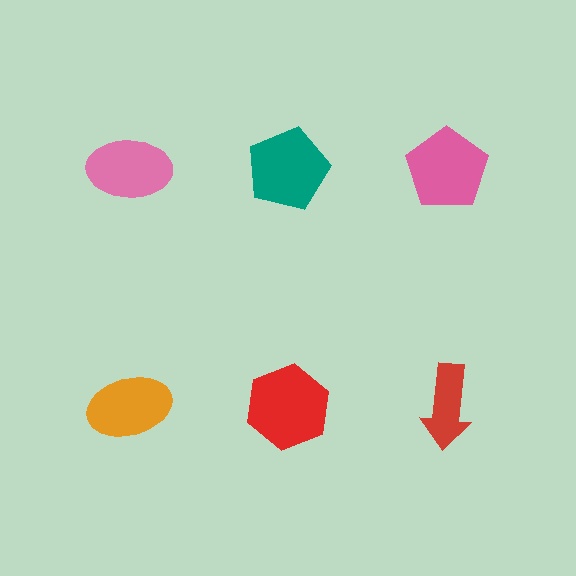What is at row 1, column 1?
A pink ellipse.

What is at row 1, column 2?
A teal pentagon.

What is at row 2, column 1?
An orange ellipse.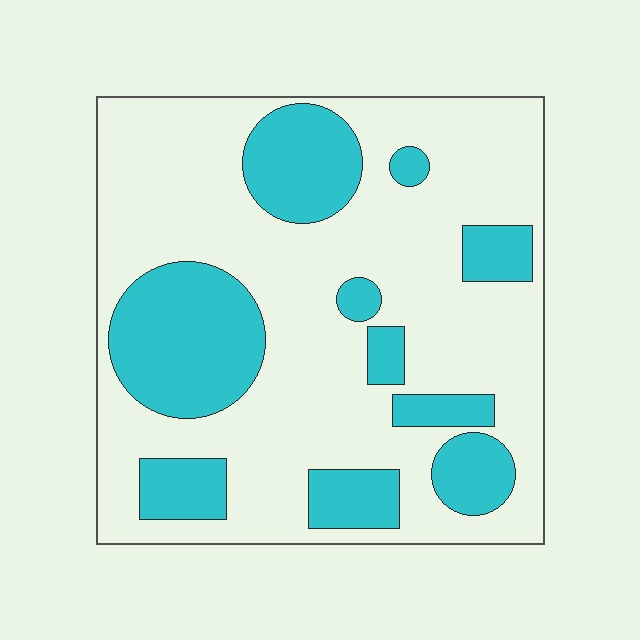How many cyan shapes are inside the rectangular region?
10.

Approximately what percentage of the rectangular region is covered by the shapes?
Approximately 30%.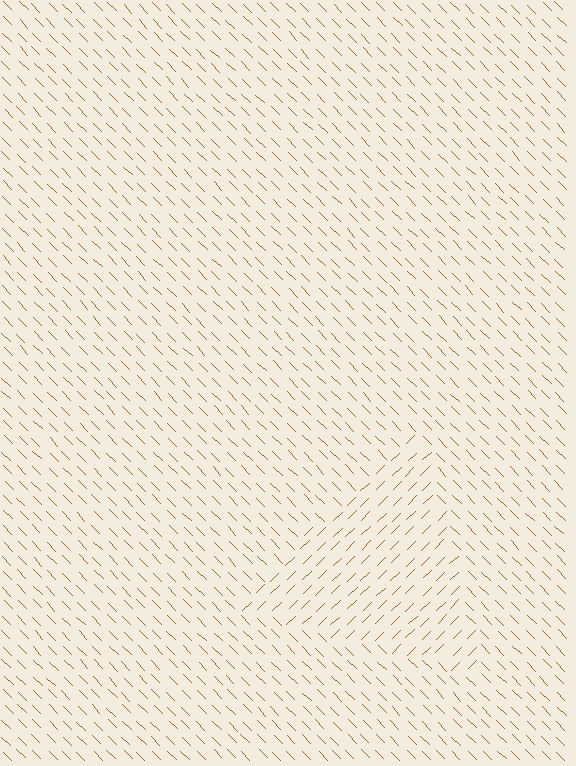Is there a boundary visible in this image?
Yes, there is a texture boundary formed by a change in line orientation.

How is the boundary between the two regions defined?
The boundary is defined purely by a change in line orientation (approximately 89 degrees difference). All lines are the same color and thickness.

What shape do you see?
I see a triangle.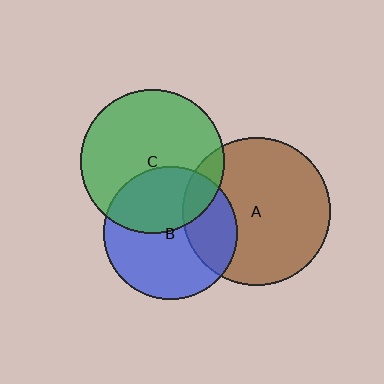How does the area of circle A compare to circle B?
Approximately 1.2 times.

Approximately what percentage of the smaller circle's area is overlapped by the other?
Approximately 40%.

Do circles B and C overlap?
Yes.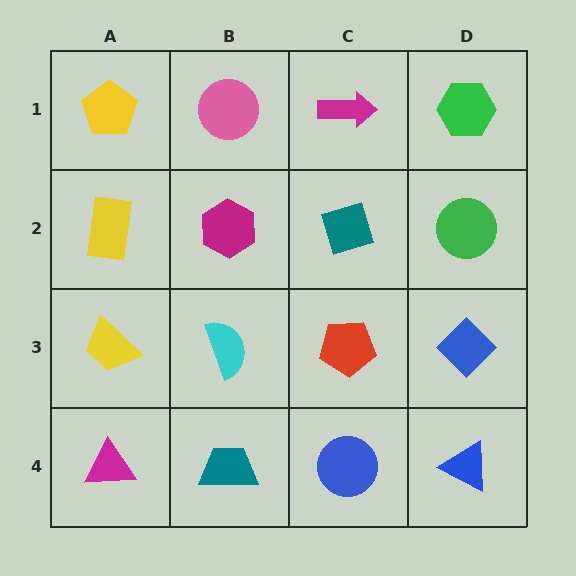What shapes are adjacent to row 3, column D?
A green circle (row 2, column D), a blue triangle (row 4, column D), a red pentagon (row 3, column C).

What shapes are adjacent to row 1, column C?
A teal diamond (row 2, column C), a pink circle (row 1, column B), a green hexagon (row 1, column D).